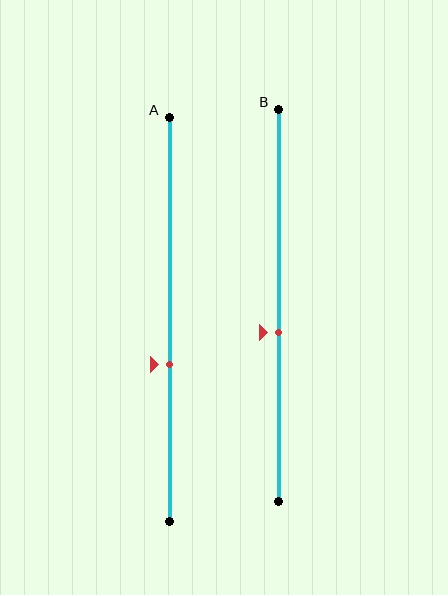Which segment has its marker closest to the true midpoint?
Segment B has its marker closest to the true midpoint.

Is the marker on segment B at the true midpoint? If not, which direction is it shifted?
No, the marker on segment B is shifted downward by about 7% of the segment length.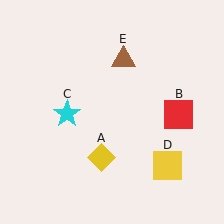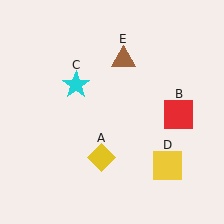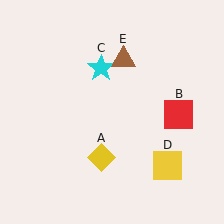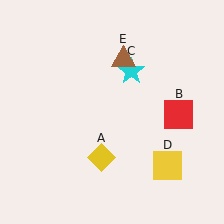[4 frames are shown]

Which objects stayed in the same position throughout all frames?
Yellow diamond (object A) and red square (object B) and yellow square (object D) and brown triangle (object E) remained stationary.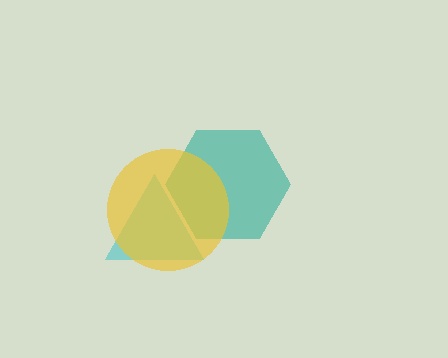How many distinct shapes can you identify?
There are 3 distinct shapes: a cyan triangle, a teal hexagon, a yellow circle.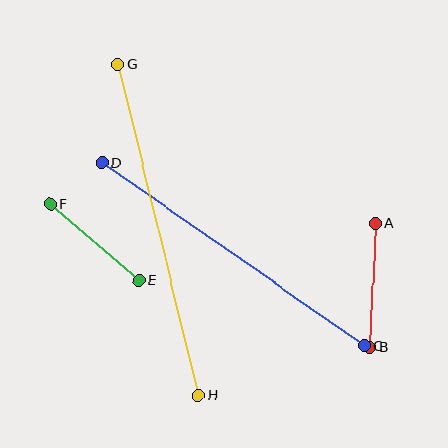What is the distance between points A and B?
The distance is approximately 124 pixels.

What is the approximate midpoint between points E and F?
The midpoint is at approximately (95, 242) pixels.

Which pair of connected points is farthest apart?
Points G and H are farthest apart.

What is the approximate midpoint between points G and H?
The midpoint is at approximately (158, 230) pixels.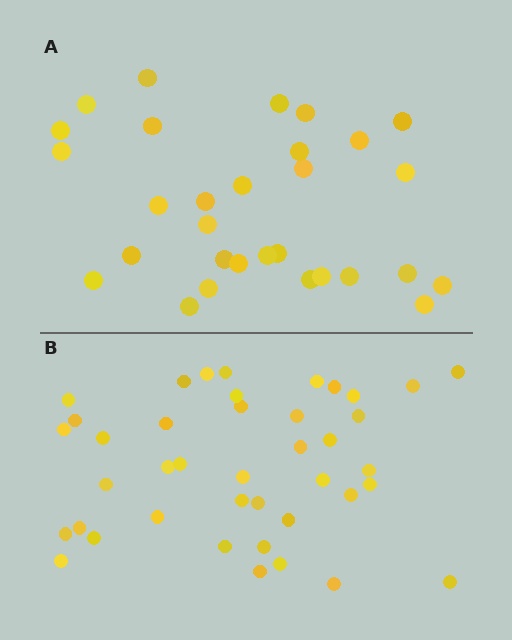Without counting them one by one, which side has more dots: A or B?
Region B (the bottom region) has more dots.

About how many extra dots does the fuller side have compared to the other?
Region B has roughly 12 or so more dots than region A.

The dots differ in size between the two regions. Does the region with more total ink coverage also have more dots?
No. Region A has more total ink coverage because its dots are larger, but region B actually contains more individual dots. Total area can be misleading — the number of items is what matters here.